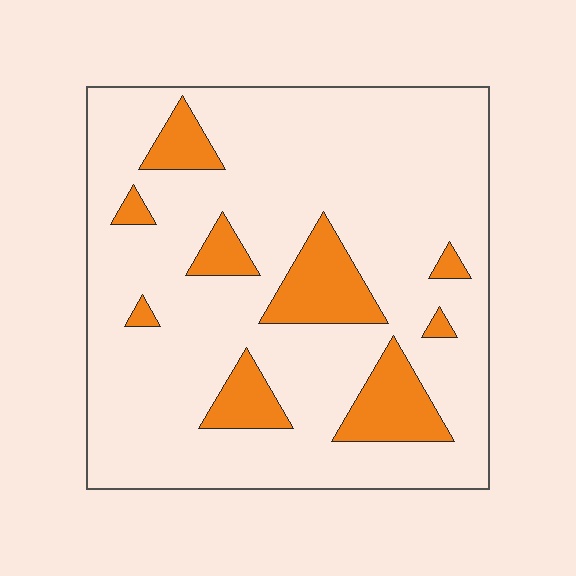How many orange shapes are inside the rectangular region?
9.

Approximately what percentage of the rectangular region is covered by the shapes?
Approximately 15%.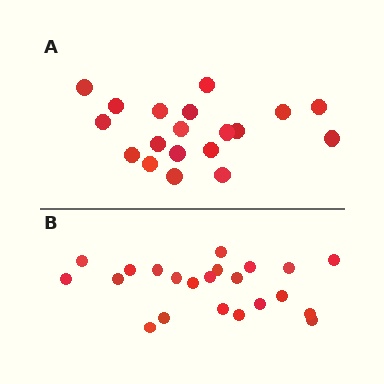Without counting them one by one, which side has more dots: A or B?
Region B (the bottom region) has more dots.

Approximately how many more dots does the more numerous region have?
Region B has just a few more — roughly 2 or 3 more dots than region A.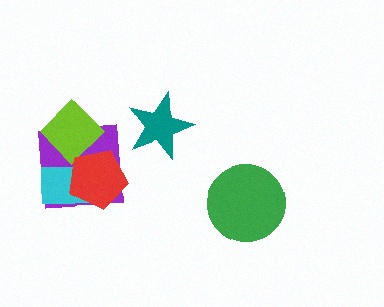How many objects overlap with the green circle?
0 objects overlap with the green circle.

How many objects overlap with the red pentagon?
3 objects overlap with the red pentagon.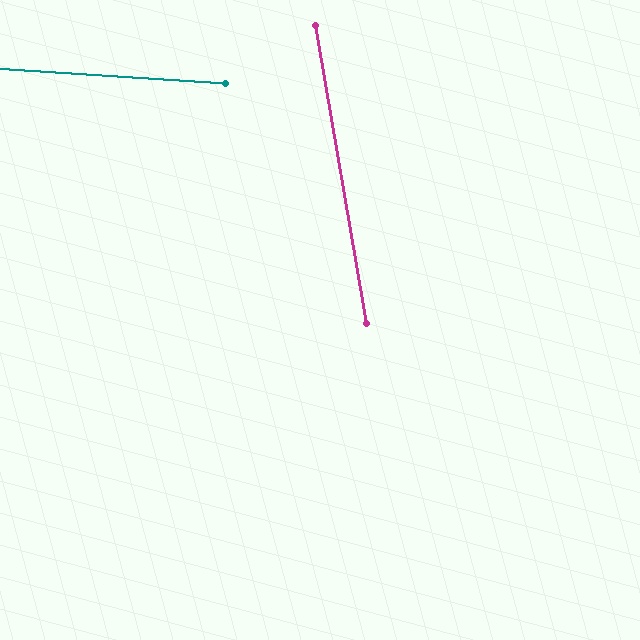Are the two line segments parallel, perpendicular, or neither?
Neither parallel nor perpendicular — they differ by about 77°.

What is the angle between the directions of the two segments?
Approximately 77 degrees.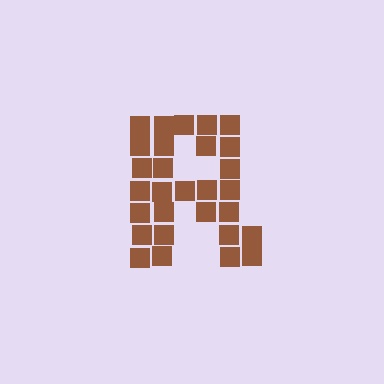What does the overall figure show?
The overall figure shows the letter R.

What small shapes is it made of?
It is made of small squares.